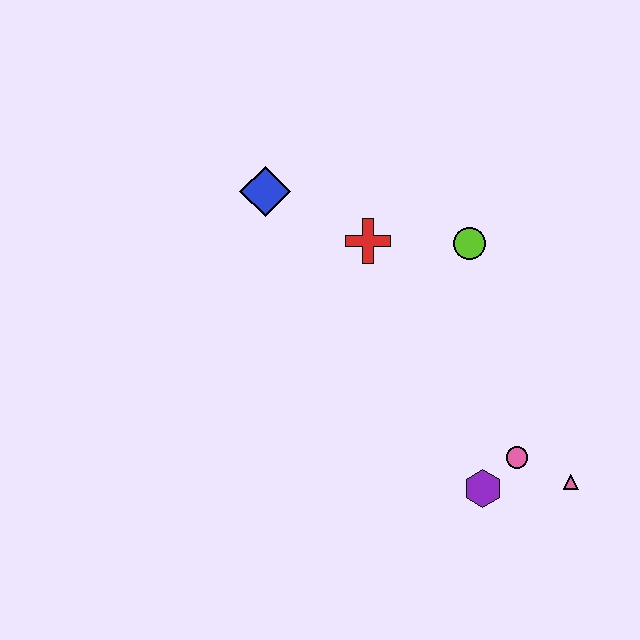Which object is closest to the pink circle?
The purple hexagon is closest to the pink circle.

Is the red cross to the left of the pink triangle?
Yes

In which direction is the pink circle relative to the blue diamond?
The pink circle is below the blue diamond.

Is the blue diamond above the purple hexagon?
Yes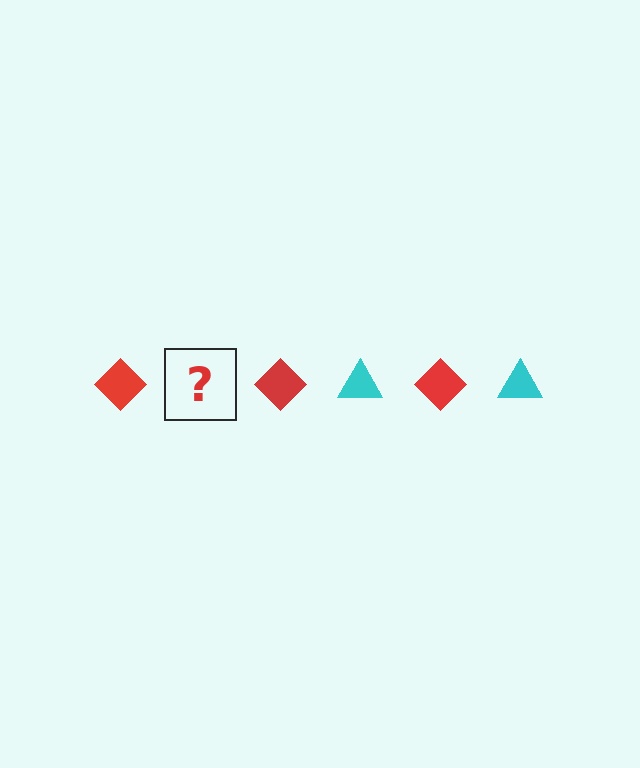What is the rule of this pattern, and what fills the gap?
The rule is that the pattern alternates between red diamond and cyan triangle. The gap should be filled with a cyan triangle.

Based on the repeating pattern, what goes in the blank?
The blank should be a cyan triangle.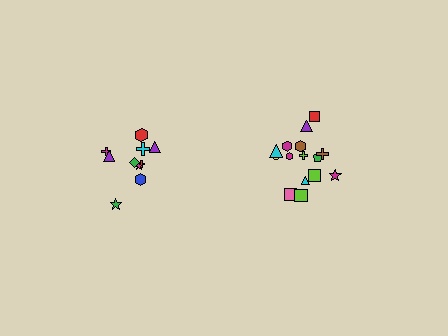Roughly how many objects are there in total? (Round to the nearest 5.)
Roughly 25 objects in total.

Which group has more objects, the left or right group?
The right group.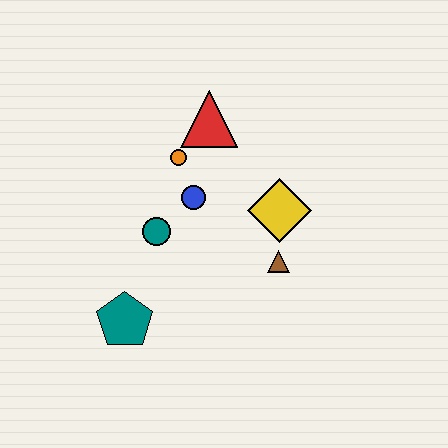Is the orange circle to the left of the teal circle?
No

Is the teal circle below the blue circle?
Yes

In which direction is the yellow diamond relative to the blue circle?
The yellow diamond is to the right of the blue circle.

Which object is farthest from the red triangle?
The teal pentagon is farthest from the red triangle.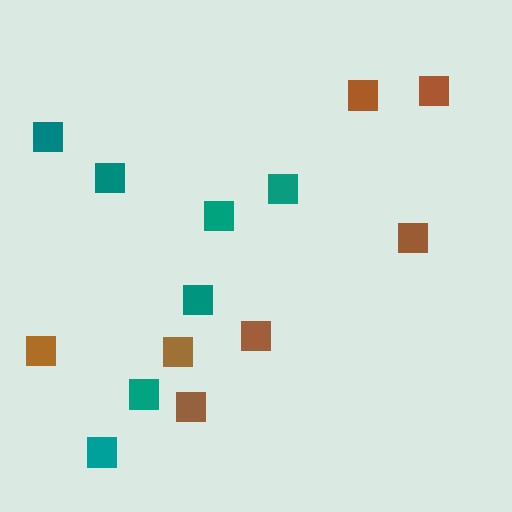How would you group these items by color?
There are 2 groups: one group of brown squares (7) and one group of teal squares (7).